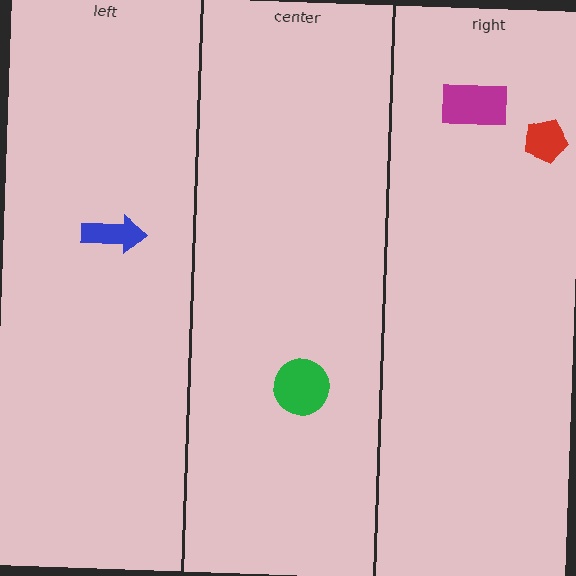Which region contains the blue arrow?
The left region.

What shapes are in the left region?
The blue arrow.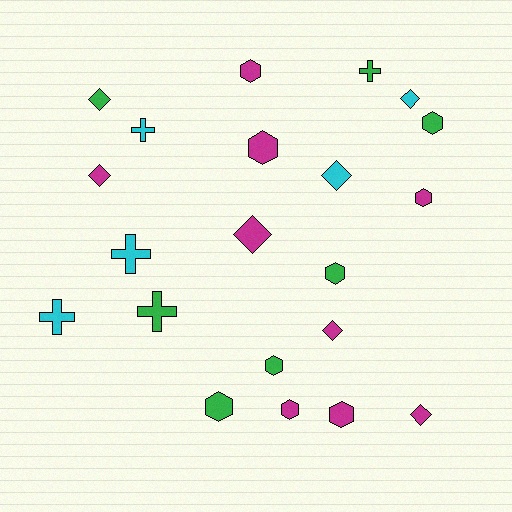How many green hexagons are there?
There are 4 green hexagons.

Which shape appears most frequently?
Hexagon, with 9 objects.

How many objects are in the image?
There are 21 objects.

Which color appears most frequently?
Magenta, with 9 objects.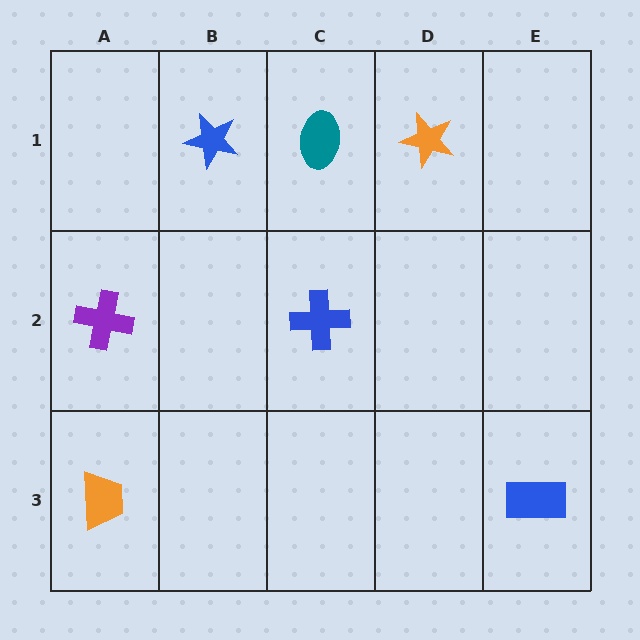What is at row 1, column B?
A blue star.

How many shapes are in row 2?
2 shapes.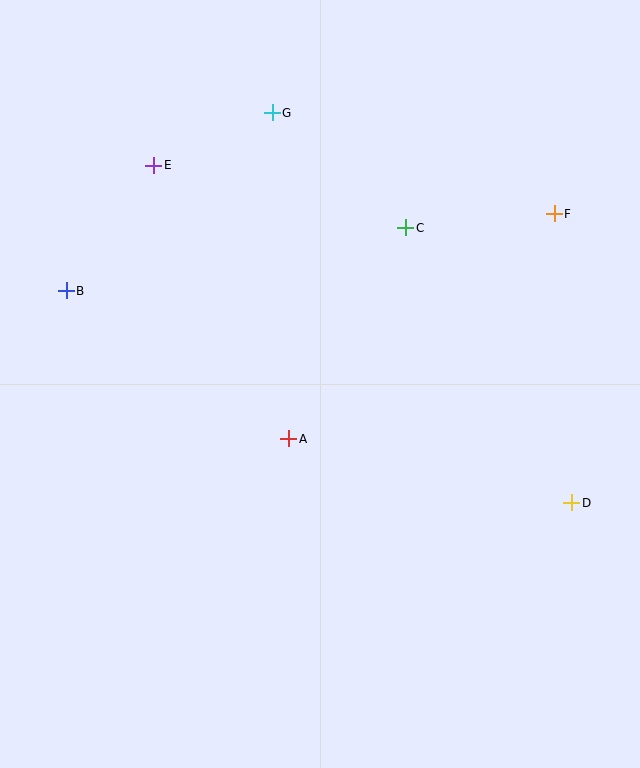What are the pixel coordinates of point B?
Point B is at (66, 291).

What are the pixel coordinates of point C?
Point C is at (406, 228).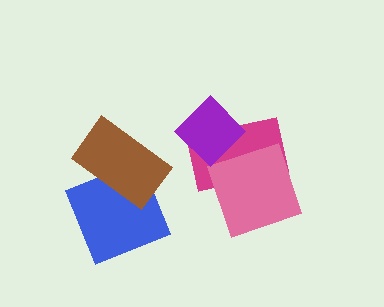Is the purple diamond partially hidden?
No, no other shape covers it.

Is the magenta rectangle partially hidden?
Yes, it is partially covered by another shape.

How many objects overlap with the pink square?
1 object overlaps with the pink square.